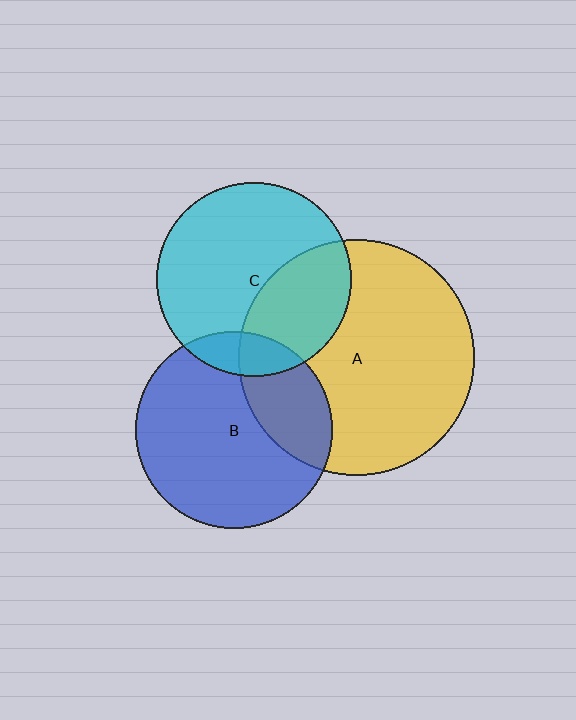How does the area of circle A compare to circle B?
Approximately 1.4 times.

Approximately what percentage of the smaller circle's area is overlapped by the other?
Approximately 35%.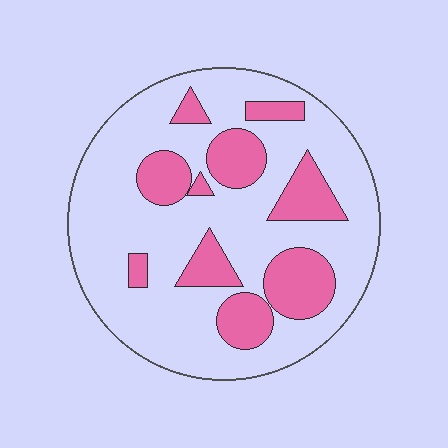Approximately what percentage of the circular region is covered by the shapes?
Approximately 25%.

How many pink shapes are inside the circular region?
10.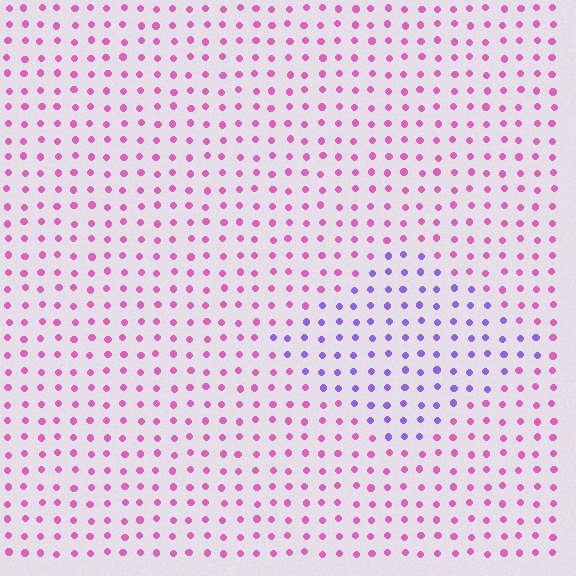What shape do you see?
I see a diamond.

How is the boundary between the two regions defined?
The boundary is defined purely by a slight shift in hue (about 54 degrees). Spacing, size, and orientation are identical on both sides.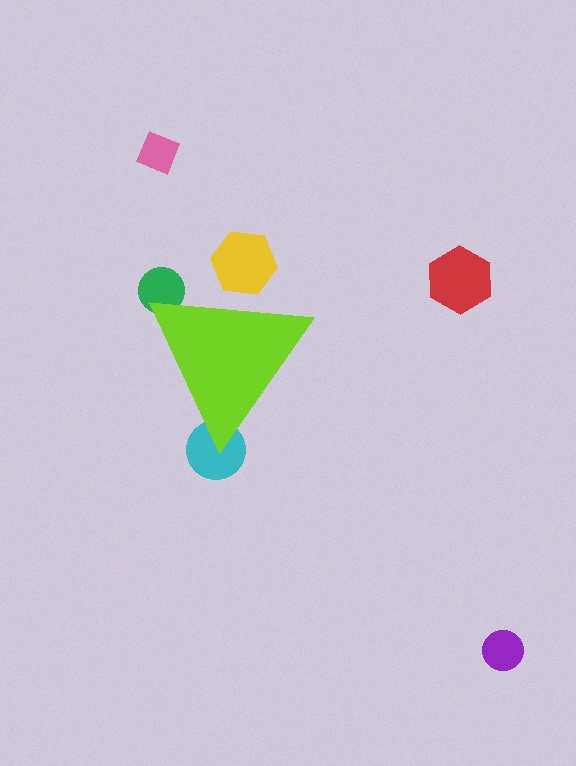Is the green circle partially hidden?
Yes, the green circle is partially hidden behind the lime triangle.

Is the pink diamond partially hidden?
No, the pink diamond is fully visible.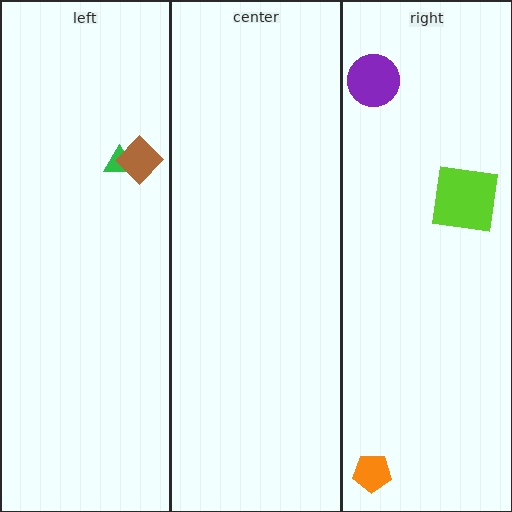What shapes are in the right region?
The lime square, the purple circle, the orange pentagon.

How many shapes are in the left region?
2.